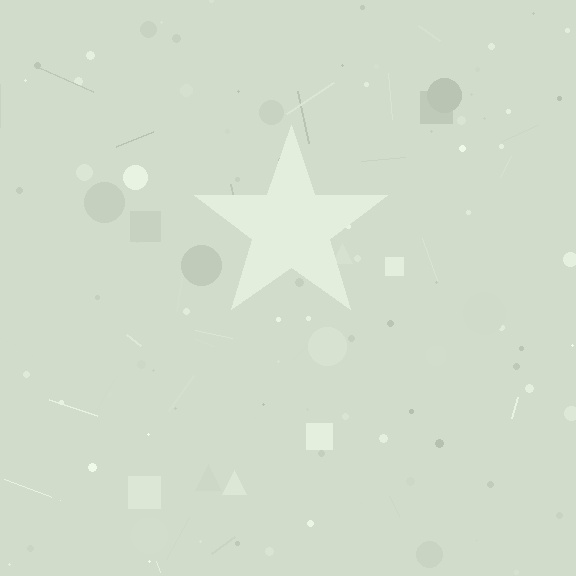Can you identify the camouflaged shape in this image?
The camouflaged shape is a star.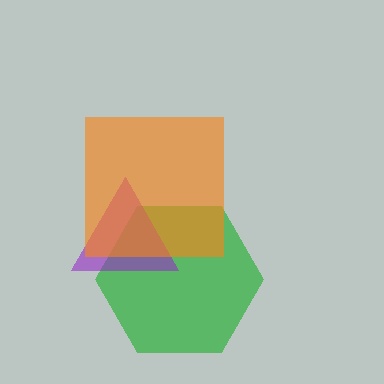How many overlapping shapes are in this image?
There are 3 overlapping shapes in the image.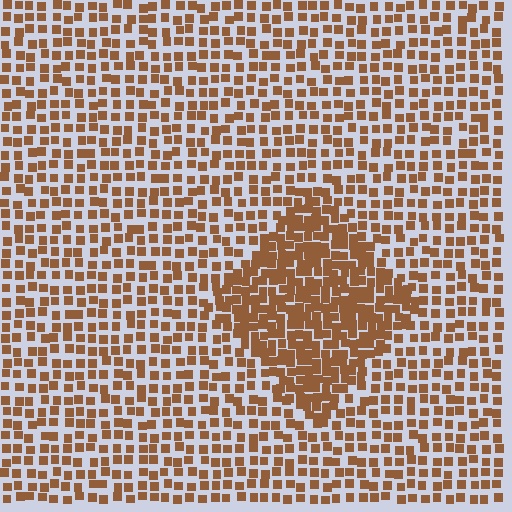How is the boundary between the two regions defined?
The boundary is defined by a change in element density (approximately 1.9x ratio). All elements are the same color, size, and shape.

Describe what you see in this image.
The image contains small brown elements arranged at two different densities. A diamond-shaped region is visible where the elements are more densely packed than the surrounding area.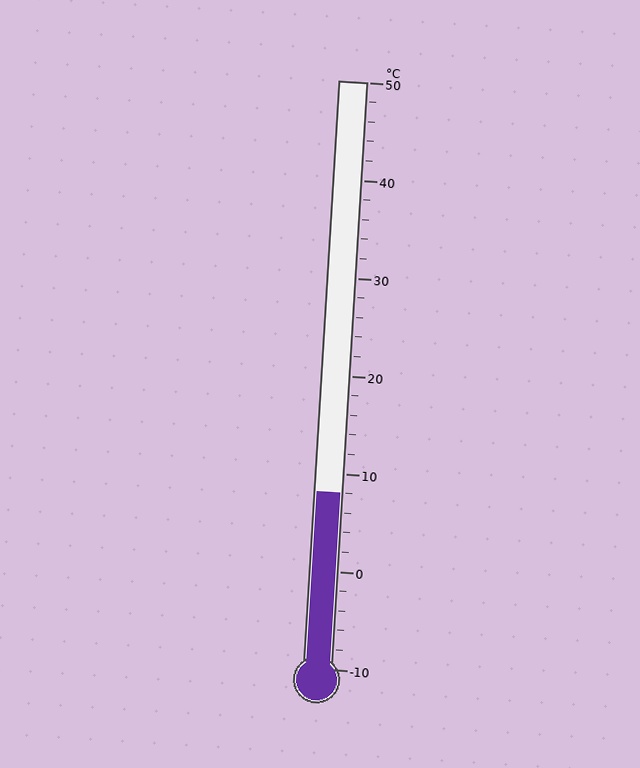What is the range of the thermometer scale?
The thermometer scale ranges from -10°C to 50°C.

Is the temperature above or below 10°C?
The temperature is below 10°C.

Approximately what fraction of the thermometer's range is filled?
The thermometer is filled to approximately 30% of its range.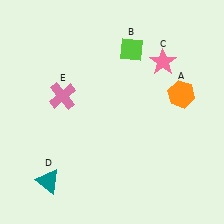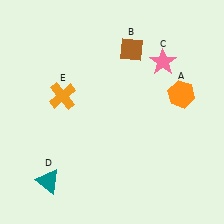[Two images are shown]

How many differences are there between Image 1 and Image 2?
There are 2 differences between the two images.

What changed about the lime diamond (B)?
In Image 1, B is lime. In Image 2, it changed to brown.